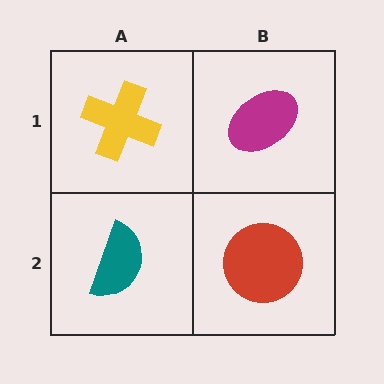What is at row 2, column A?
A teal semicircle.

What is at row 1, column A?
A yellow cross.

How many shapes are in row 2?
2 shapes.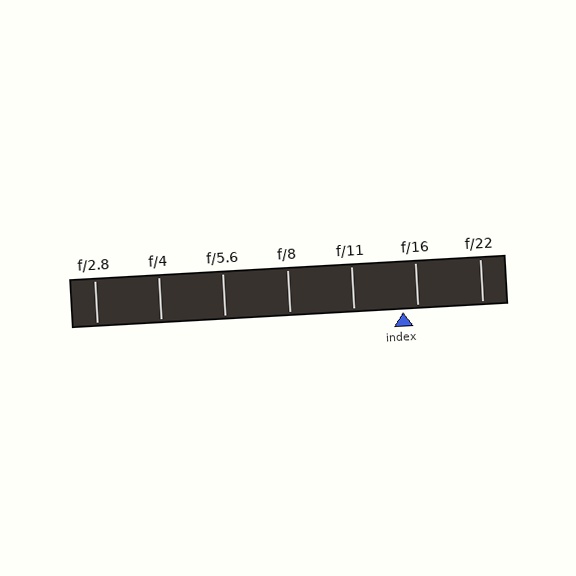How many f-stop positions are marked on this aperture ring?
There are 7 f-stop positions marked.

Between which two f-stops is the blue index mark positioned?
The index mark is between f/11 and f/16.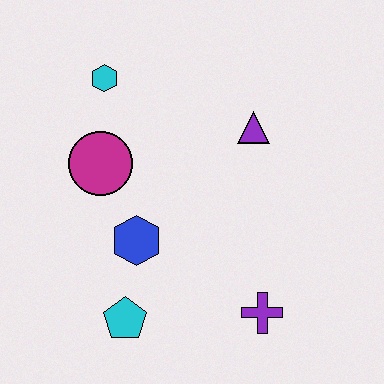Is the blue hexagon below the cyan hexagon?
Yes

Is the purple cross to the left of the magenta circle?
No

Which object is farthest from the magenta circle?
The purple cross is farthest from the magenta circle.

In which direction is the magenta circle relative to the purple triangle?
The magenta circle is to the left of the purple triangle.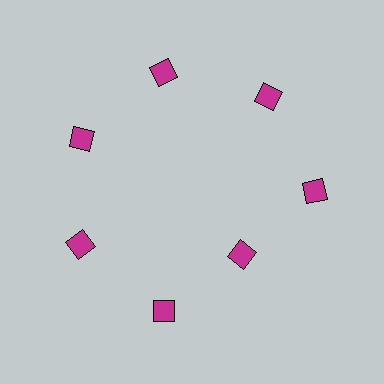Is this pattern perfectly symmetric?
No. The 7 magenta diamonds are arranged in a ring, but one element near the 5 o'clock position is pulled inward toward the center, breaking the 7-fold rotational symmetry.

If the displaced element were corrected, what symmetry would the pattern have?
It would have 7-fold rotational symmetry — the pattern would map onto itself every 51 degrees.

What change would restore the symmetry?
The symmetry would be restored by moving it outward, back onto the ring so that all 7 diamonds sit at equal angles and equal distance from the center.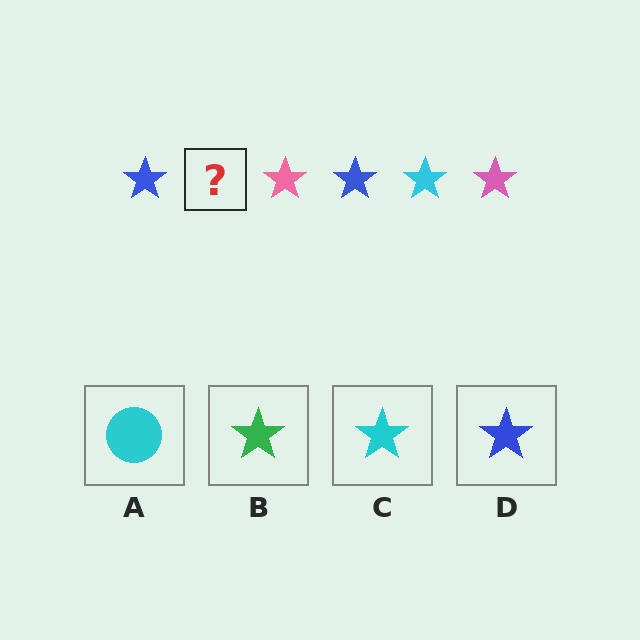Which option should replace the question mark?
Option C.